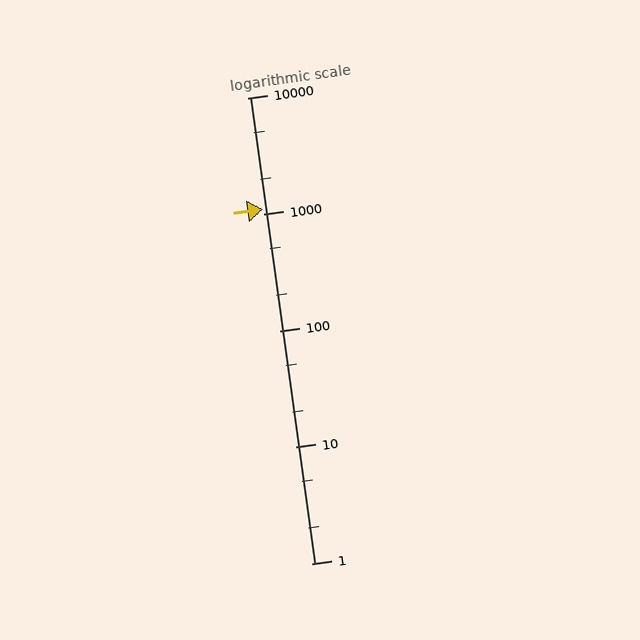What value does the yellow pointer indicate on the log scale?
The pointer indicates approximately 1100.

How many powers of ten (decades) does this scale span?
The scale spans 4 decades, from 1 to 10000.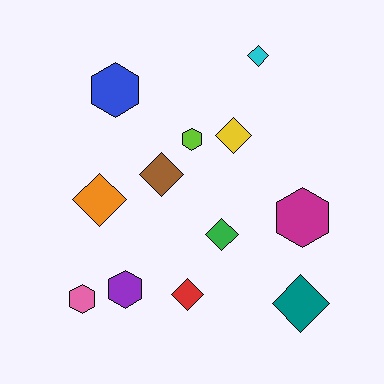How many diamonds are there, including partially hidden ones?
There are 7 diamonds.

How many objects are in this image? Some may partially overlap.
There are 12 objects.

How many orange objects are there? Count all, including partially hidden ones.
There is 1 orange object.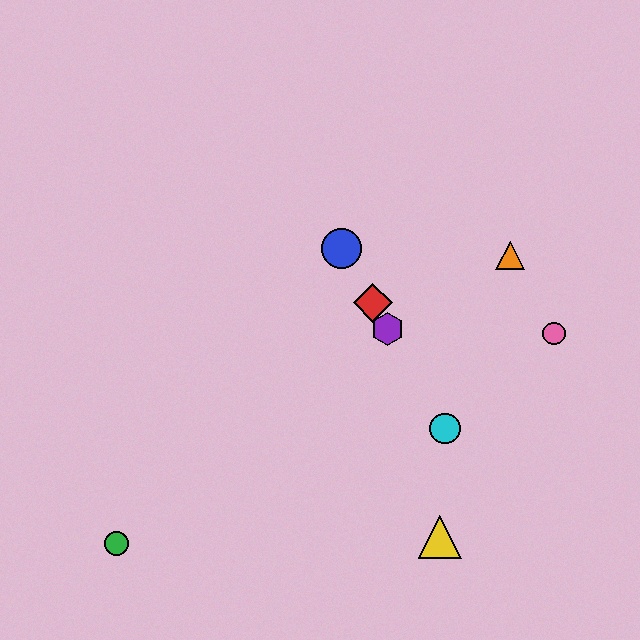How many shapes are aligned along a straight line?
4 shapes (the red diamond, the blue circle, the purple hexagon, the cyan circle) are aligned along a straight line.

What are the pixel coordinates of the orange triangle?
The orange triangle is at (510, 256).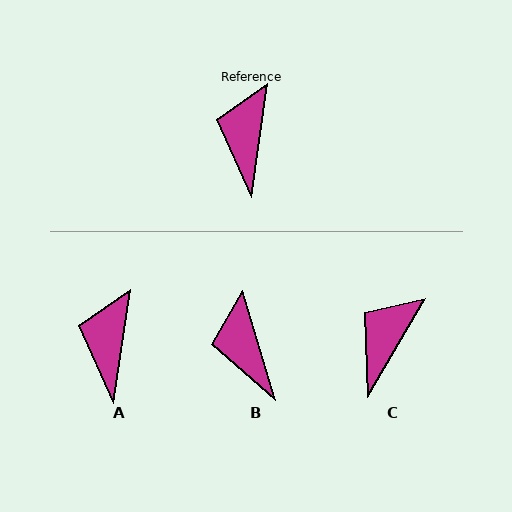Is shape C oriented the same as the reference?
No, it is off by about 22 degrees.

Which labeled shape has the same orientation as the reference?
A.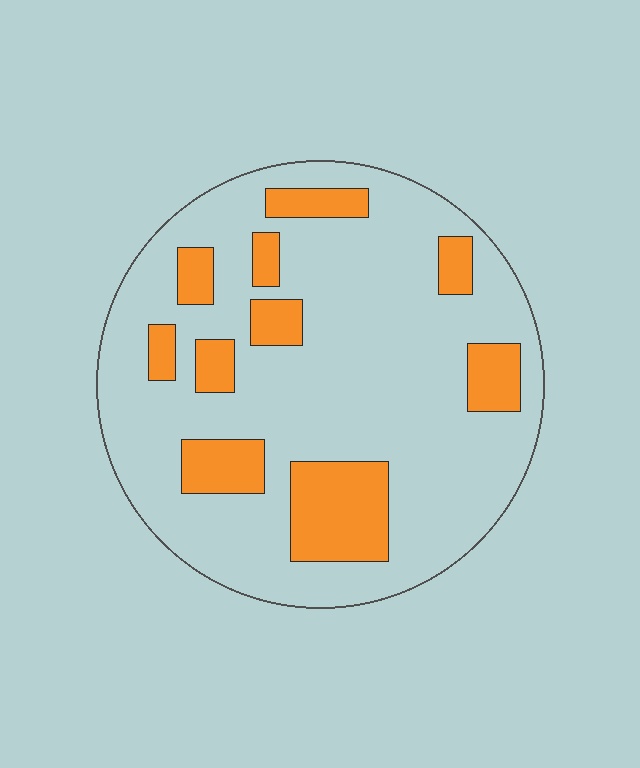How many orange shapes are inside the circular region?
10.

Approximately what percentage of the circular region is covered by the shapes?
Approximately 20%.